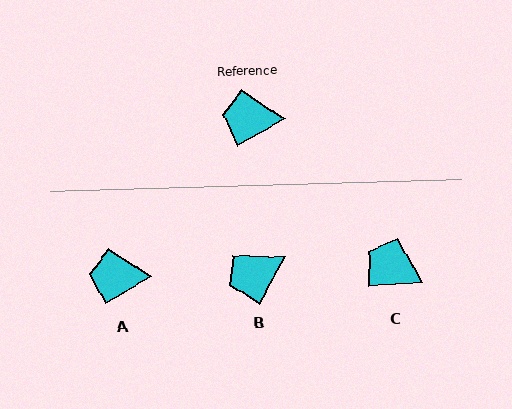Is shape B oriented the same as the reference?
No, it is off by about 31 degrees.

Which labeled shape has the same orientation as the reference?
A.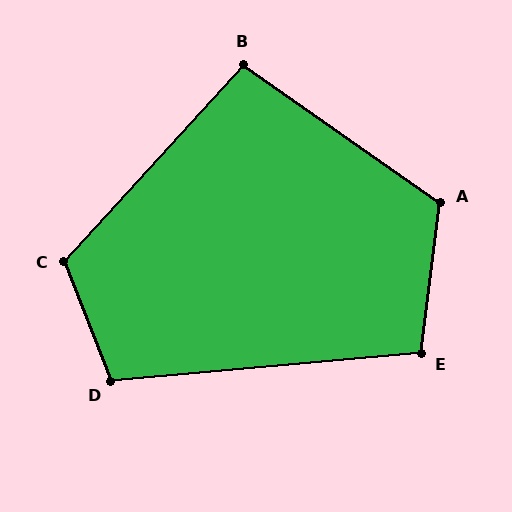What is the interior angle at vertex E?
Approximately 102 degrees (obtuse).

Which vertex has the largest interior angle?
A, at approximately 118 degrees.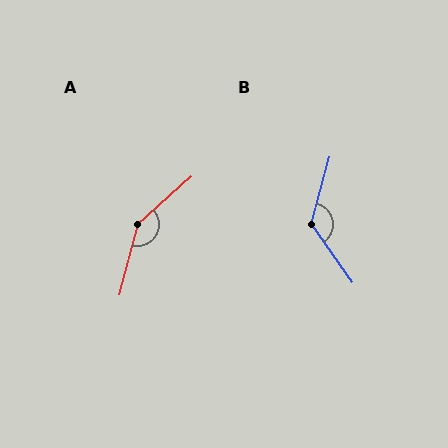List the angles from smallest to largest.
B (129°), A (146°).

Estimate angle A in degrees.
Approximately 146 degrees.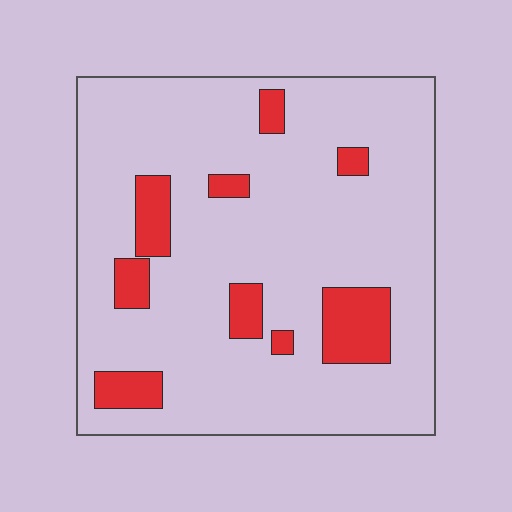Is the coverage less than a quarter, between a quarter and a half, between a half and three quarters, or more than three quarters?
Less than a quarter.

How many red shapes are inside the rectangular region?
9.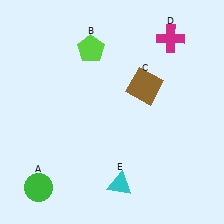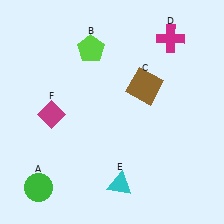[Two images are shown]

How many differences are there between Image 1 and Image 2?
There is 1 difference between the two images.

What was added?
A magenta diamond (F) was added in Image 2.